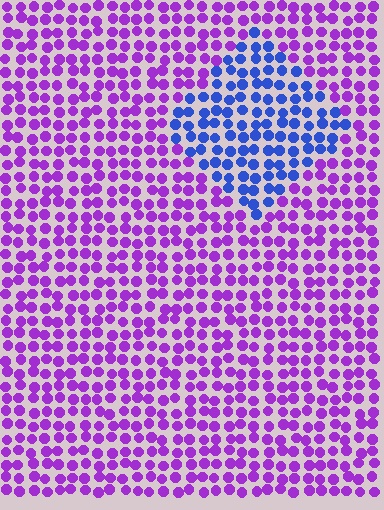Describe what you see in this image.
The image is filled with small purple elements in a uniform arrangement. A diamond-shaped region is visible where the elements are tinted to a slightly different hue, forming a subtle color boundary.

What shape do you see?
I see a diamond.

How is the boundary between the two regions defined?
The boundary is defined purely by a slight shift in hue (about 55 degrees). Spacing, size, and orientation are identical on both sides.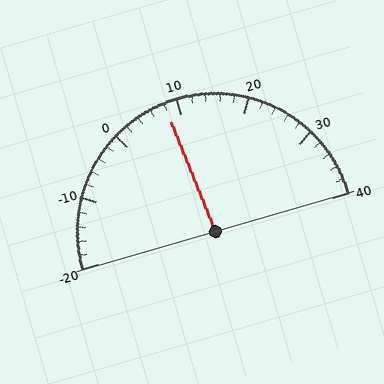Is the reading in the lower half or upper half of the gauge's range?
The reading is in the lower half of the range (-20 to 40).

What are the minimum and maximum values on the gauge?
The gauge ranges from -20 to 40.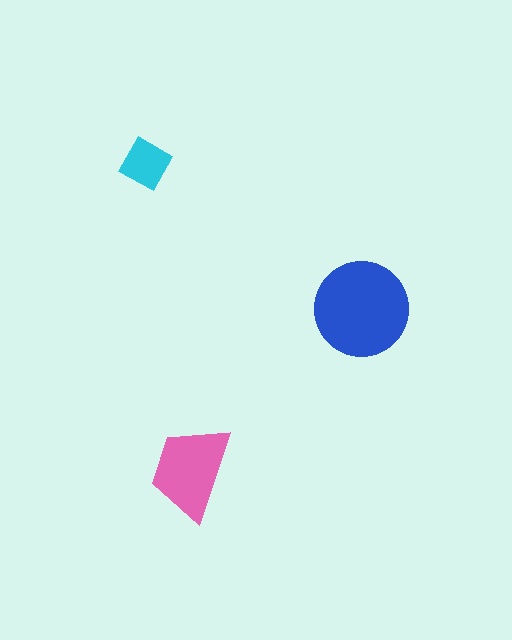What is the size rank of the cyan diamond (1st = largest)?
3rd.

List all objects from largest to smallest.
The blue circle, the pink trapezoid, the cyan diamond.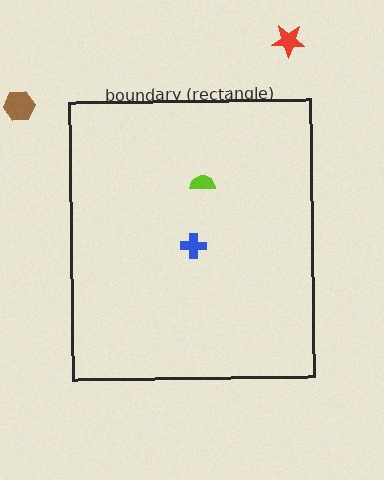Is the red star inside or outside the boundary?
Outside.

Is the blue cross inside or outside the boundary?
Inside.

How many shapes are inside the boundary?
2 inside, 2 outside.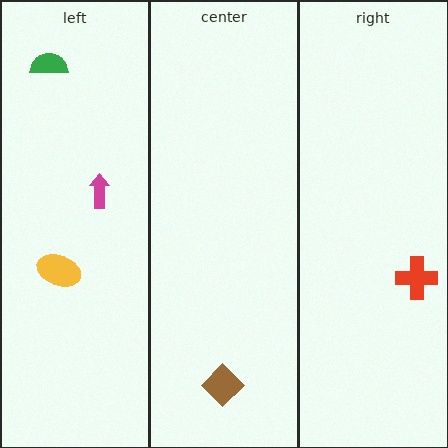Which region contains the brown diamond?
The center region.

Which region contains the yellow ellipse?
The left region.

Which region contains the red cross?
The right region.